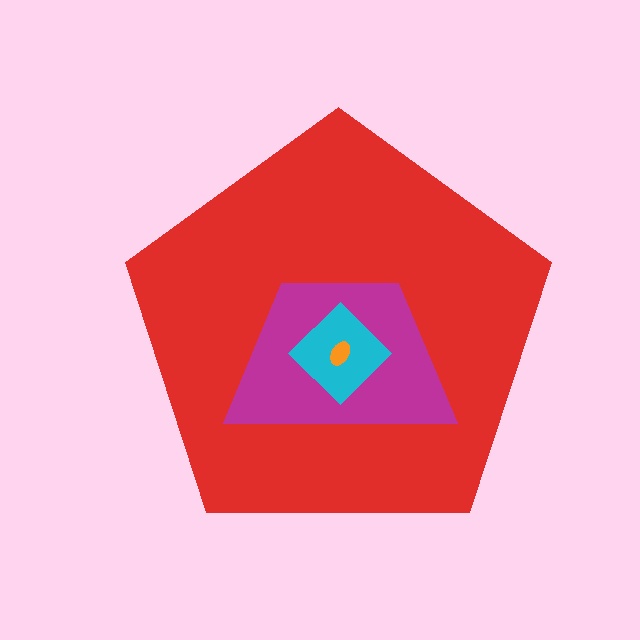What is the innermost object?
The orange ellipse.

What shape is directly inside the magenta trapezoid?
The cyan diamond.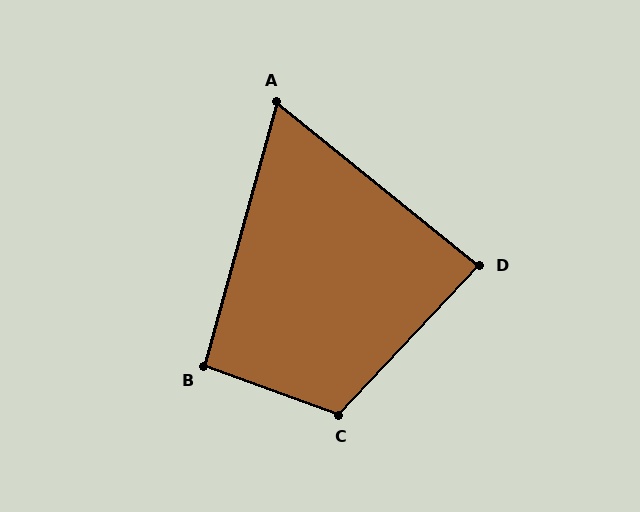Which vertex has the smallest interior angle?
A, at approximately 67 degrees.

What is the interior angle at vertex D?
Approximately 85 degrees (approximately right).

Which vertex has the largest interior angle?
C, at approximately 113 degrees.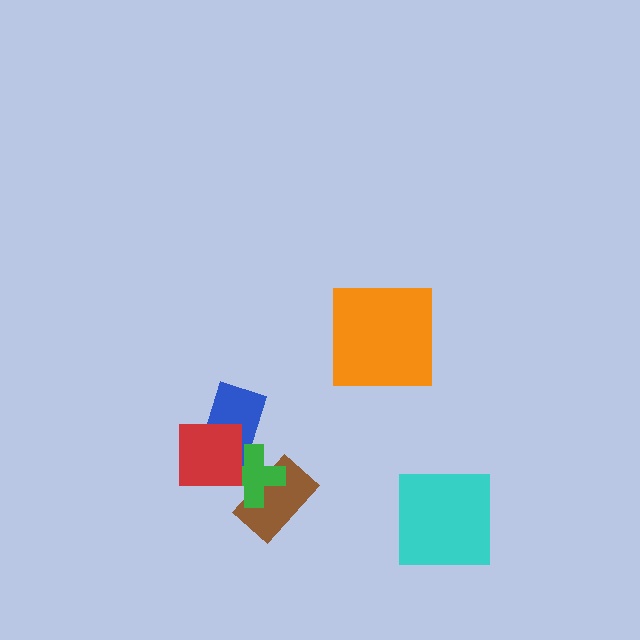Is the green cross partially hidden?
Yes, it is partially covered by another shape.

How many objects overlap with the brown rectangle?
1 object overlaps with the brown rectangle.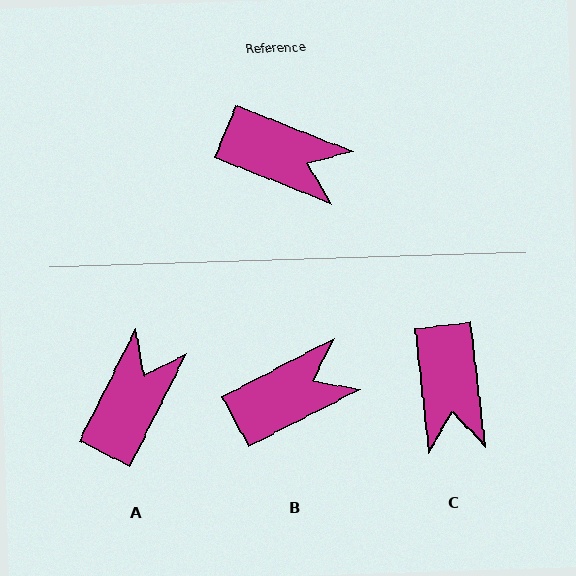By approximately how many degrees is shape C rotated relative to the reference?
Approximately 62 degrees clockwise.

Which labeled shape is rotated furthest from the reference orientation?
A, about 85 degrees away.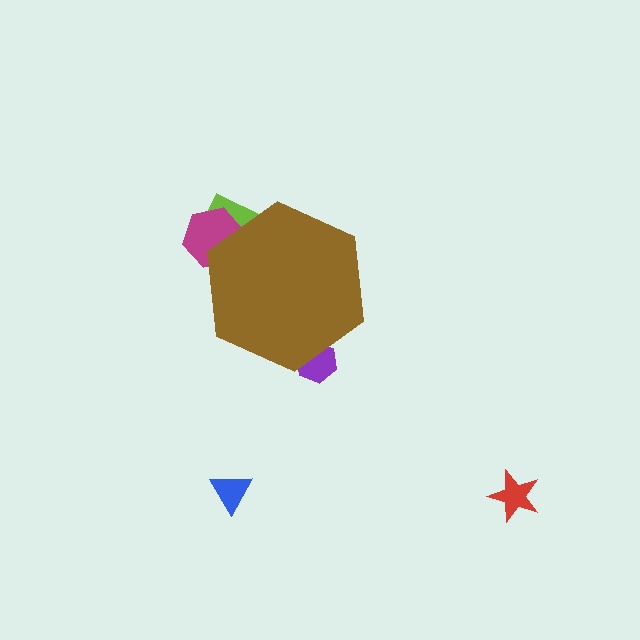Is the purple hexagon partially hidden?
Yes, the purple hexagon is partially hidden behind the brown hexagon.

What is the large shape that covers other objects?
A brown hexagon.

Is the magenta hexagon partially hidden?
Yes, the magenta hexagon is partially hidden behind the brown hexagon.